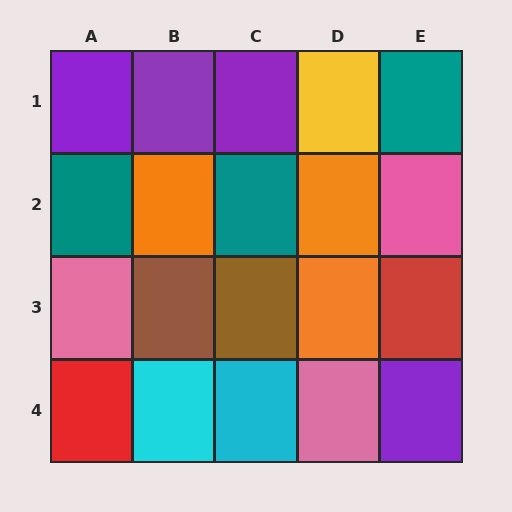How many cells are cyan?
2 cells are cyan.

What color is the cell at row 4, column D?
Pink.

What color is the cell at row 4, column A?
Red.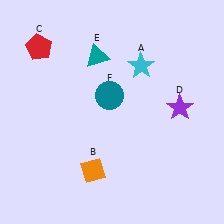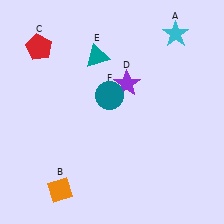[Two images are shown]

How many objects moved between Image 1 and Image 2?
3 objects moved between the two images.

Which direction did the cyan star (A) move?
The cyan star (A) moved right.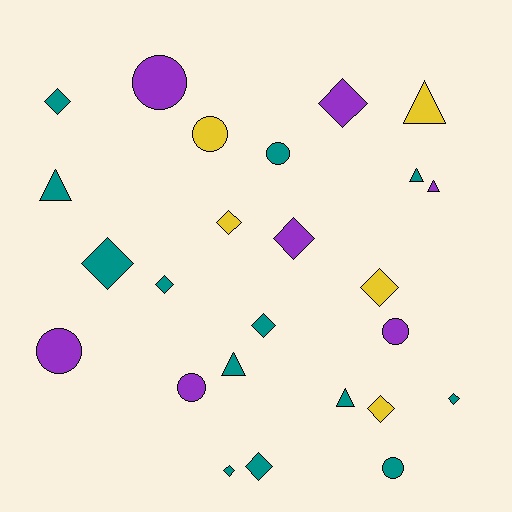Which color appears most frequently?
Teal, with 13 objects.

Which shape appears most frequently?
Diamond, with 12 objects.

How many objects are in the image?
There are 25 objects.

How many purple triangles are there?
There is 1 purple triangle.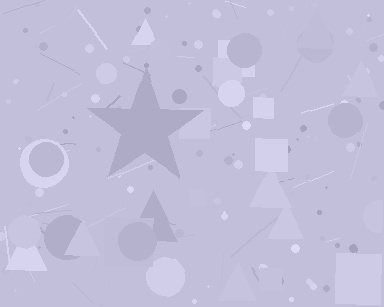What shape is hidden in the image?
A star is hidden in the image.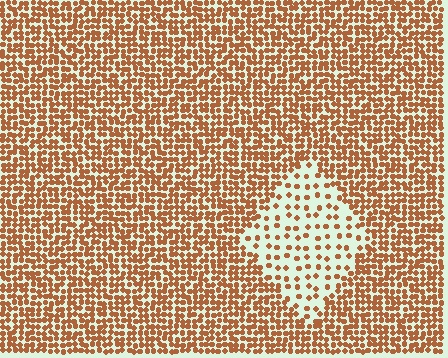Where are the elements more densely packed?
The elements are more densely packed outside the diamond boundary.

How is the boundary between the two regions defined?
The boundary is defined by a change in element density (approximately 2.8x ratio). All elements are the same color, size, and shape.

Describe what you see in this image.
The image contains small brown elements arranged at two different densities. A diamond-shaped region is visible where the elements are less densely packed than the surrounding area.